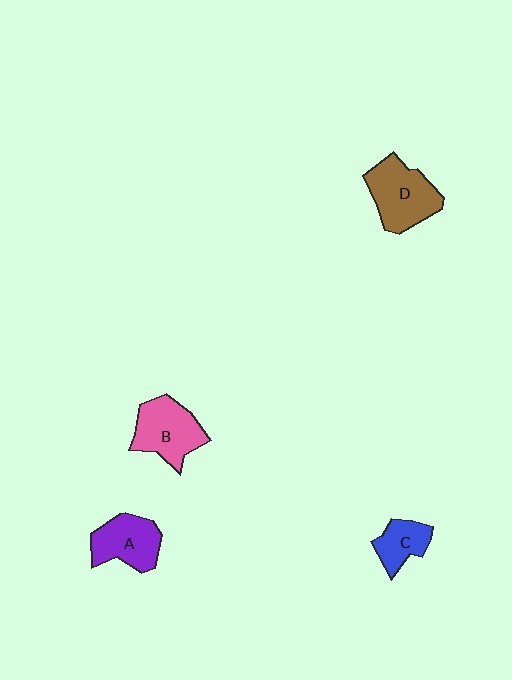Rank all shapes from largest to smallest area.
From largest to smallest: D (brown), B (pink), A (purple), C (blue).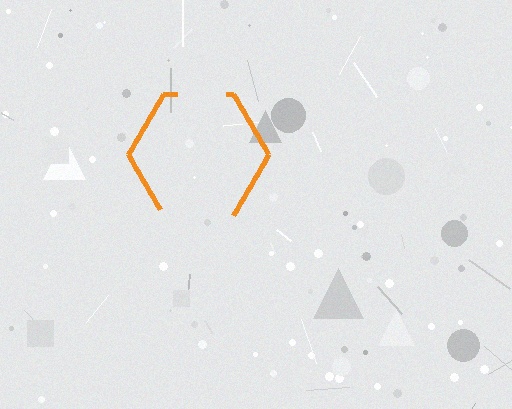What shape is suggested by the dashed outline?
The dashed outline suggests a hexagon.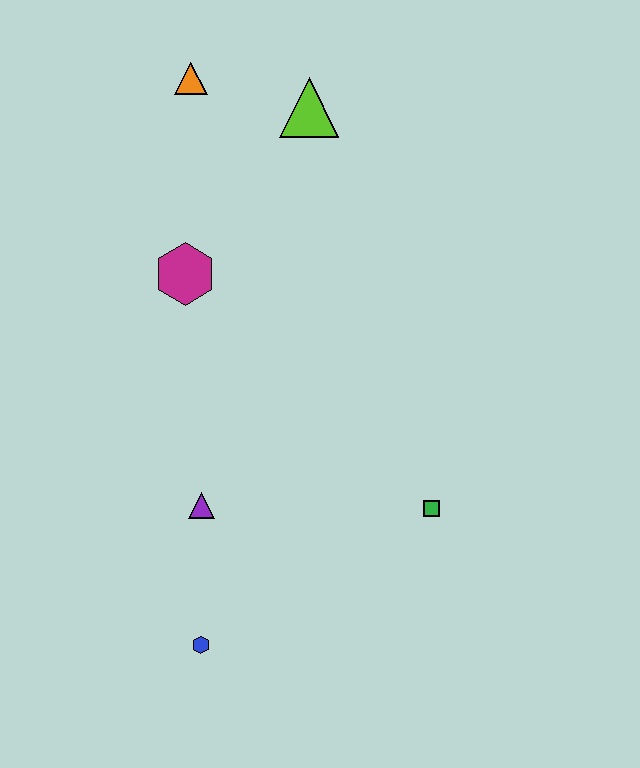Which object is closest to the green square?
The purple triangle is closest to the green square.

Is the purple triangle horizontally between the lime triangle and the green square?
No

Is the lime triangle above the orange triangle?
No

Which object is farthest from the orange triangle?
The blue hexagon is farthest from the orange triangle.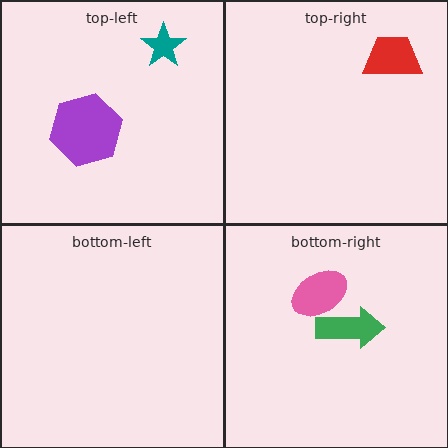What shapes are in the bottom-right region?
The green arrow, the pink ellipse.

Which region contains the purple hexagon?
The top-left region.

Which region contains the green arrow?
The bottom-right region.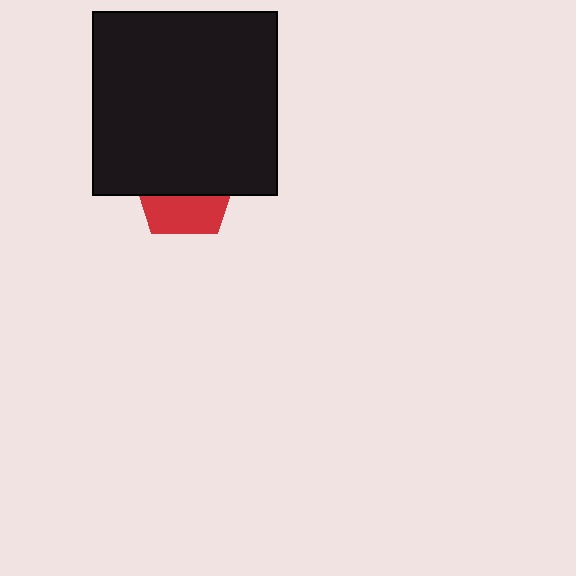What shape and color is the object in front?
The object in front is a black square.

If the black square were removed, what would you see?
You would see the complete red pentagon.